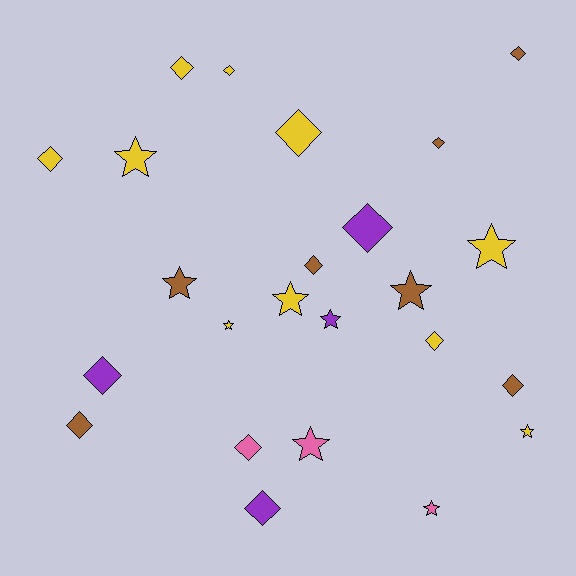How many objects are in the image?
There are 24 objects.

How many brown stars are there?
There are 2 brown stars.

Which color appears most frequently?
Yellow, with 10 objects.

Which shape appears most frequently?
Diamond, with 14 objects.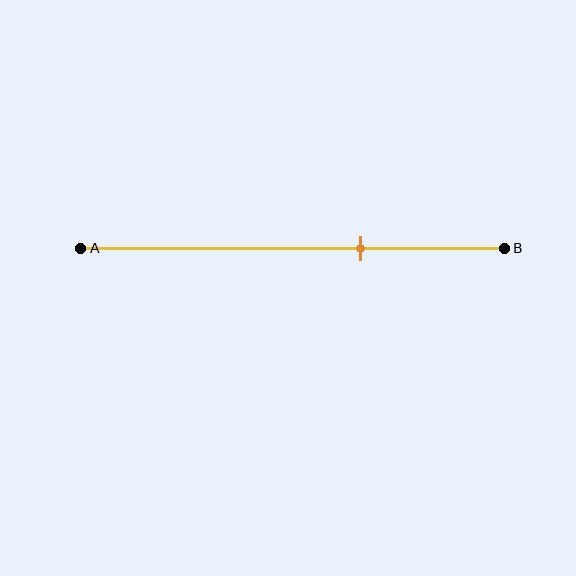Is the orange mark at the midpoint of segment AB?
No, the mark is at about 65% from A, not at the 50% midpoint.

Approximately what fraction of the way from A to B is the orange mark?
The orange mark is approximately 65% of the way from A to B.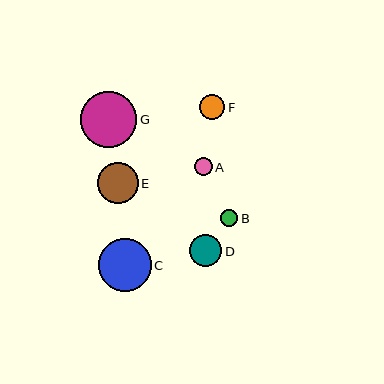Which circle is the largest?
Circle G is the largest with a size of approximately 56 pixels.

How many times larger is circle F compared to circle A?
Circle F is approximately 1.4 times the size of circle A.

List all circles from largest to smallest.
From largest to smallest: G, C, E, D, F, A, B.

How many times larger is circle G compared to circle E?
Circle G is approximately 1.4 times the size of circle E.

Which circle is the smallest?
Circle B is the smallest with a size of approximately 17 pixels.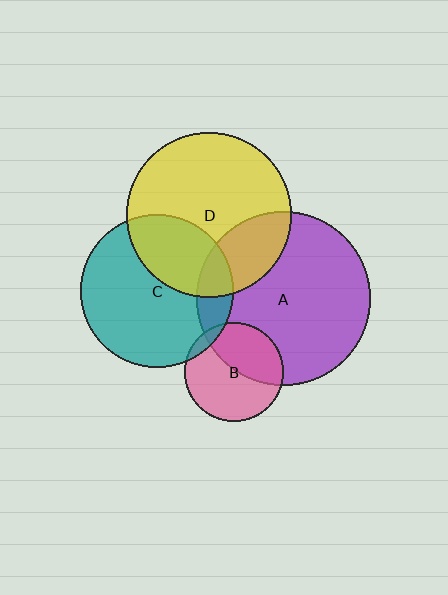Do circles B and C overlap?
Yes.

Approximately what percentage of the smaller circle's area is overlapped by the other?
Approximately 5%.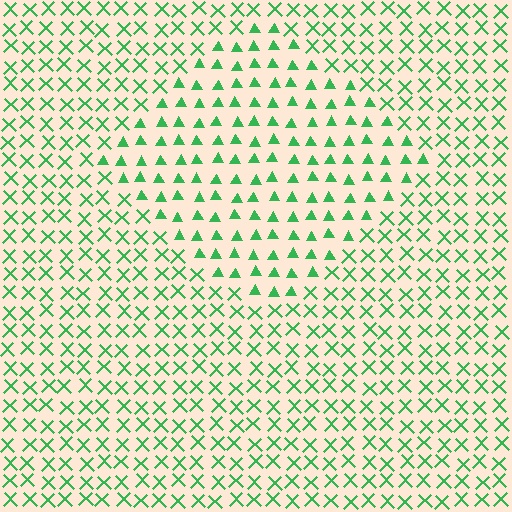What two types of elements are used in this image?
The image uses triangles inside the diamond region and X marks outside it.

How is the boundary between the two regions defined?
The boundary is defined by a change in element shape: triangles inside vs. X marks outside. All elements share the same color and spacing.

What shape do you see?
I see a diamond.